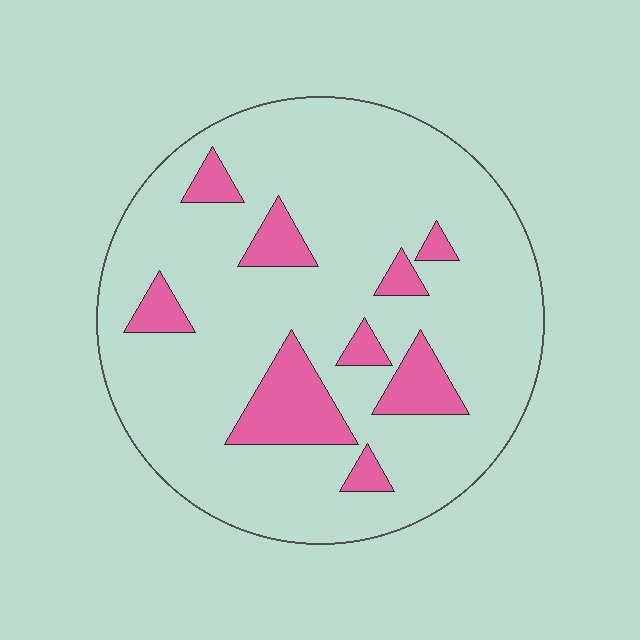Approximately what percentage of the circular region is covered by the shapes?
Approximately 15%.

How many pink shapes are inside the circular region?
9.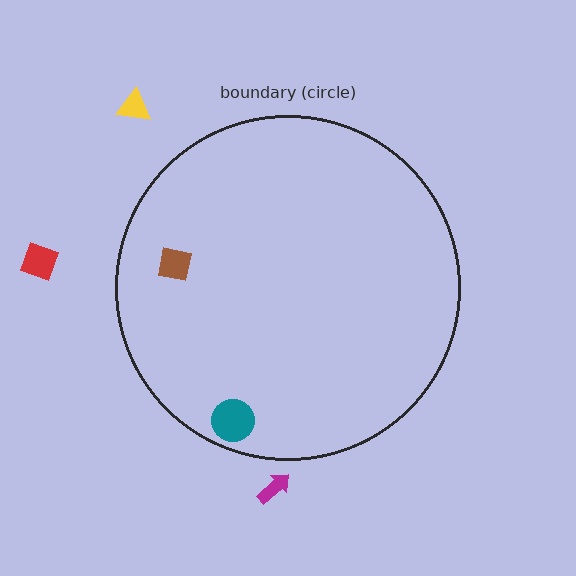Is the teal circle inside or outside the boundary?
Inside.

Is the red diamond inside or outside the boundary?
Outside.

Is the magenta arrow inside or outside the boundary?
Outside.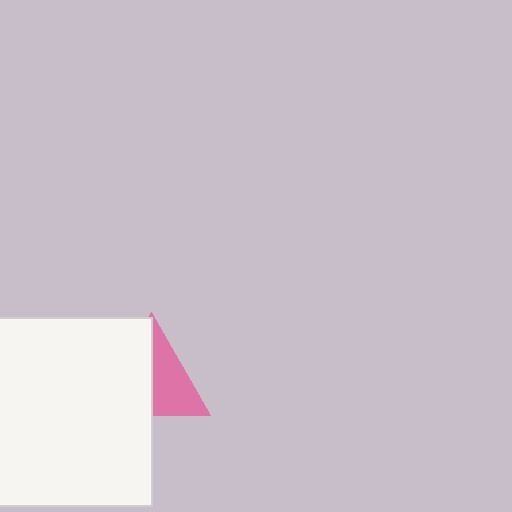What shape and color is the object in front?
The object in front is a white square.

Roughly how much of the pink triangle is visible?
About half of it is visible (roughly 47%).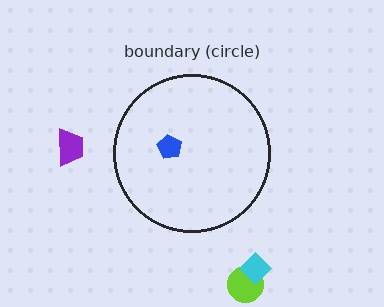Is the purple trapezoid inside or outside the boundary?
Outside.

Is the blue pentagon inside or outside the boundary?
Inside.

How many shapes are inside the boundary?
1 inside, 3 outside.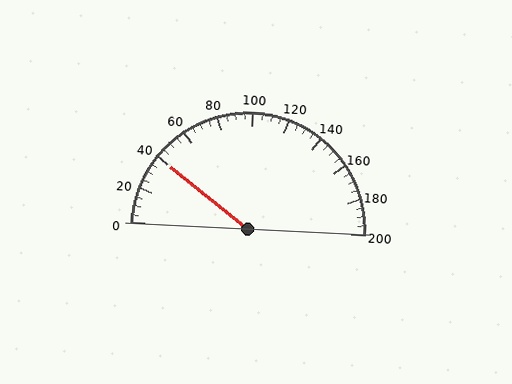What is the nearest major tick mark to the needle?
The nearest major tick mark is 40.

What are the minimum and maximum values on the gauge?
The gauge ranges from 0 to 200.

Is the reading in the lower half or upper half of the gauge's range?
The reading is in the lower half of the range (0 to 200).